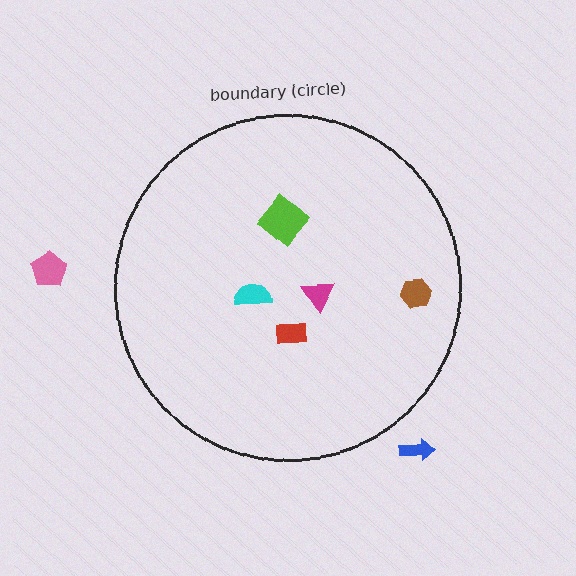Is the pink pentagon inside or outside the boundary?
Outside.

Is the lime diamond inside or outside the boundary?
Inside.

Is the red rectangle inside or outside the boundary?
Inside.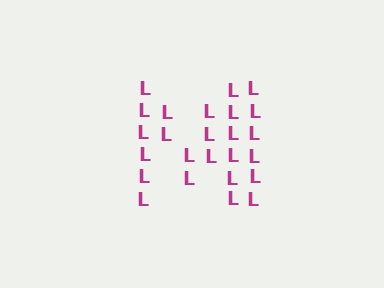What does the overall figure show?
The overall figure shows the letter M.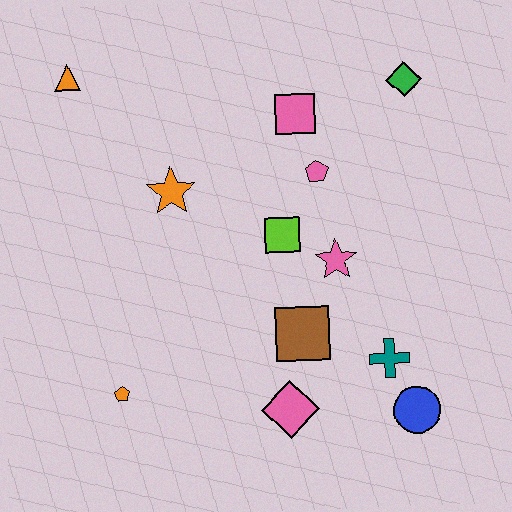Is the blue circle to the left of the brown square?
No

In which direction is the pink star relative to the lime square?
The pink star is to the right of the lime square.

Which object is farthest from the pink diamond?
The orange triangle is farthest from the pink diamond.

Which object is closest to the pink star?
The lime square is closest to the pink star.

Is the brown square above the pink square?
No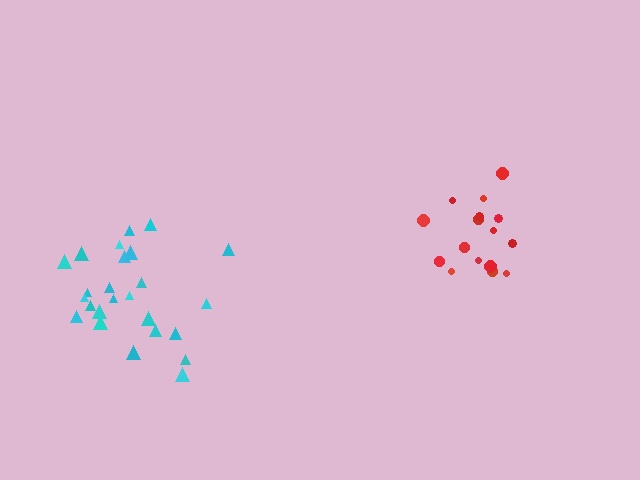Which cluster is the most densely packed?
Red.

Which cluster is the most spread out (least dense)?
Cyan.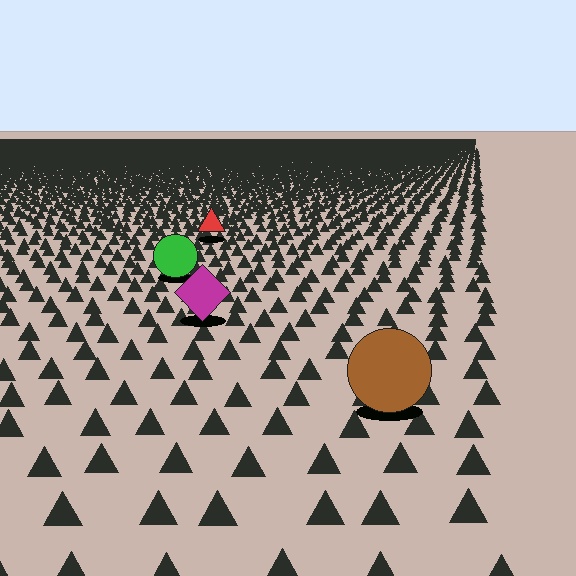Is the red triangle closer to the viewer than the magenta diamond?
No. The magenta diamond is closer — you can tell from the texture gradient: the ground texture is coarser near it.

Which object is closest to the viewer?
The brown circle is closest. The texture marks near it are larger and more spread out.